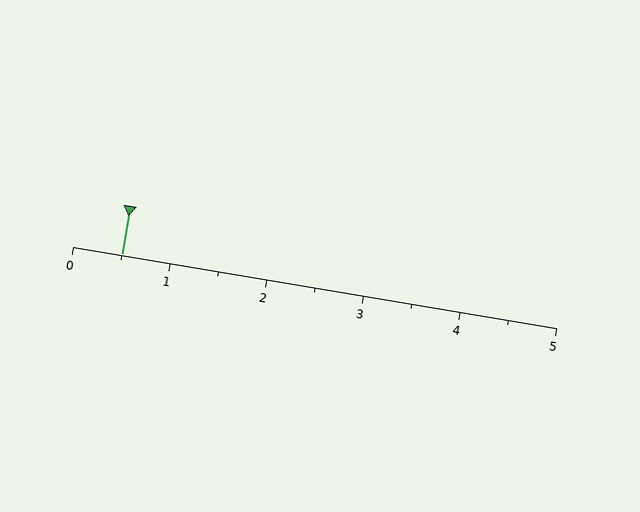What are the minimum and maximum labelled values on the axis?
The axis runs from 0 to 5.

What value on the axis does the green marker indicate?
The marker indicates approximately 0.5.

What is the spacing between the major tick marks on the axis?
The major ticks are spaced 1 apart.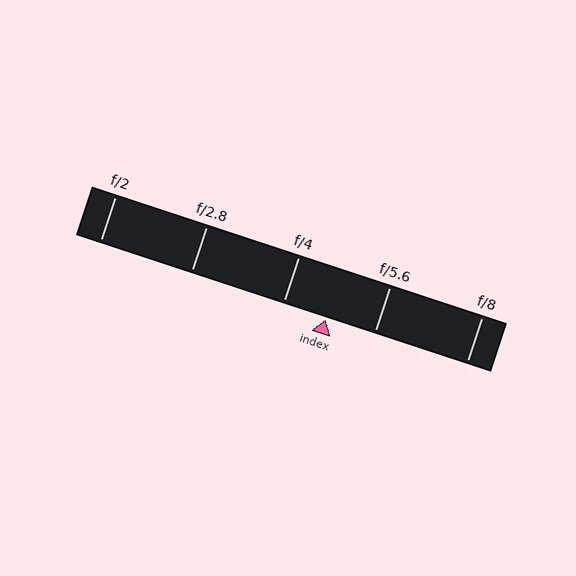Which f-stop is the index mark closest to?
The index mark is closest to f/4.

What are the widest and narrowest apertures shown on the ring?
The widest aperture shown is f/2 and the narrowest is f/8.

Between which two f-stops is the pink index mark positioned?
The index mark is between f/4 and f/5.6.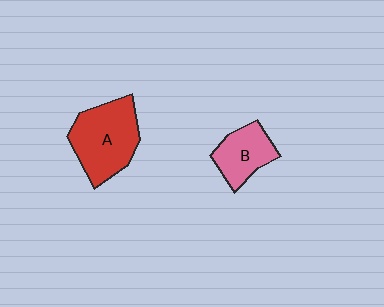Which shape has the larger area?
Shape A (red).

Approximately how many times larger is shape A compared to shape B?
Approximately 1.6 times.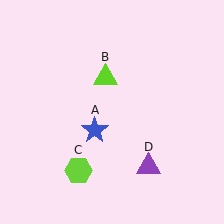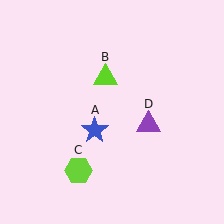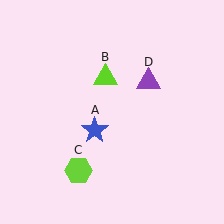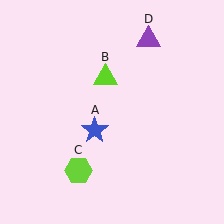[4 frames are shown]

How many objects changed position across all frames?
1 object changed position: purple triangle (object D).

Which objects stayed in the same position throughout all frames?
Blue star (object A) and lime triangle (object B) and lime hexagon (object C) remained stationary.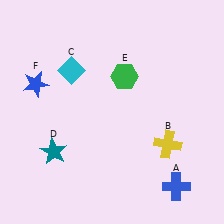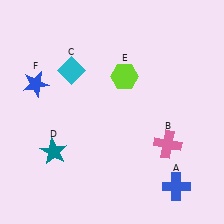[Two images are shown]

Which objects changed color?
B changed from yellow to pink. E changed from green to lime.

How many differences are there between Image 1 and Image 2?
There are 2 differences between the two images.